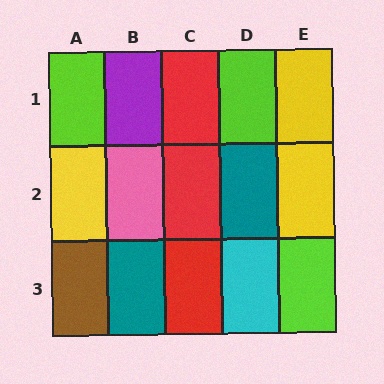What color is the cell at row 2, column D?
Teal.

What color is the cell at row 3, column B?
Teal.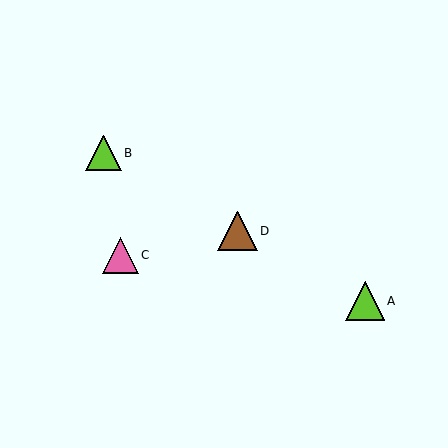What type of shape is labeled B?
Shape B is a lime triangle.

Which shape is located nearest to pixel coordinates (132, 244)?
The pink triangle (labeled C) at (120, 255) is nearest to that location.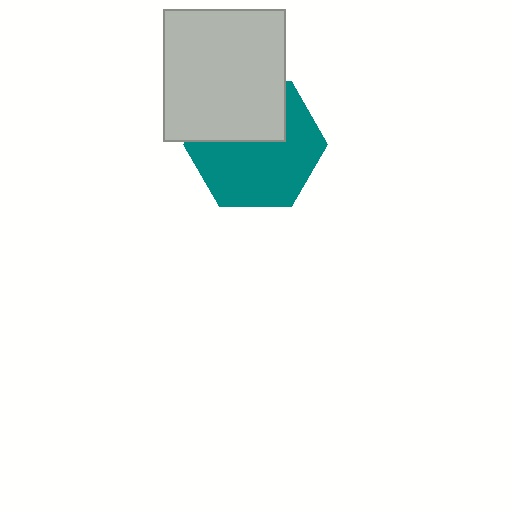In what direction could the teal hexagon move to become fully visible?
The teal hexagon could move down. That would shift it out from behind the light gray rectangle entirely.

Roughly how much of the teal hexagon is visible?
About half of it is visible (roughly 63%).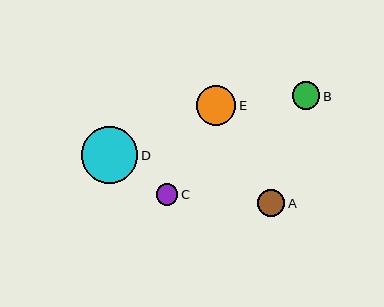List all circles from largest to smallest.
From largest to smallest: D, E, B, A, C.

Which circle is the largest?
Circle D is the largest with a size of approximately 56 pixels.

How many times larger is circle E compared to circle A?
Circle E is approximately 1.5 times the size of circle A.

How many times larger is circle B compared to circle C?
Circle B is approximately 1.3 times the size of circle C.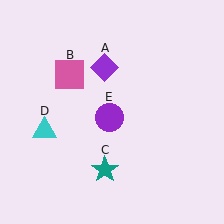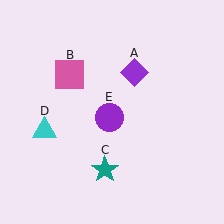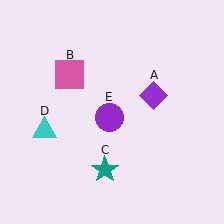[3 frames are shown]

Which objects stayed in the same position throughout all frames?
Pink square (object B) and teal star (object C) and cyan triangle (object D) and purple circle (object E) remained stationary.